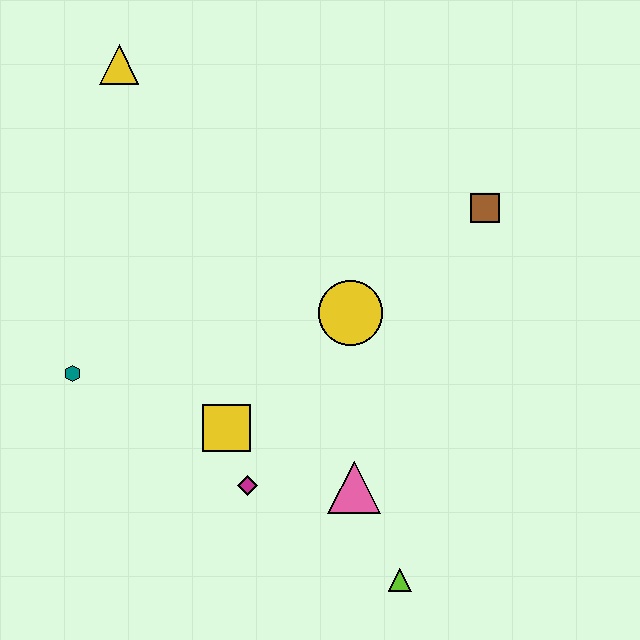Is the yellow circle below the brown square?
Yes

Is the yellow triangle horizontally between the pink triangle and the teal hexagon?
Yes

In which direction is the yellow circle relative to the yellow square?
The yellow circle is to the right of the yellow square.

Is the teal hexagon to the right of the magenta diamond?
No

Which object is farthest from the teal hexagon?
The brown square is farthest from the teal hexagon.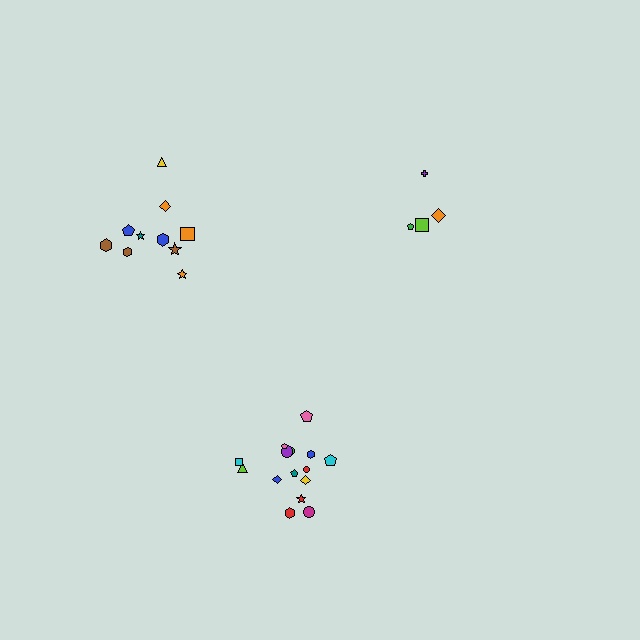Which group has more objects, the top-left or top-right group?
The top-left group.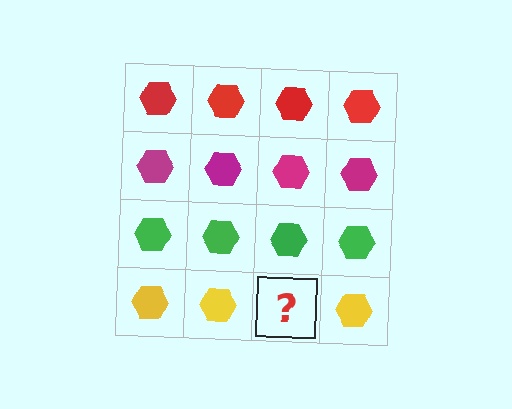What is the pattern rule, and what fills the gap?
The rule is that each row has a consistent color. The gap should be filled with a yellow hexagon.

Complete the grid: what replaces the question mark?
The question mark should be replaced with a yellow hexagon.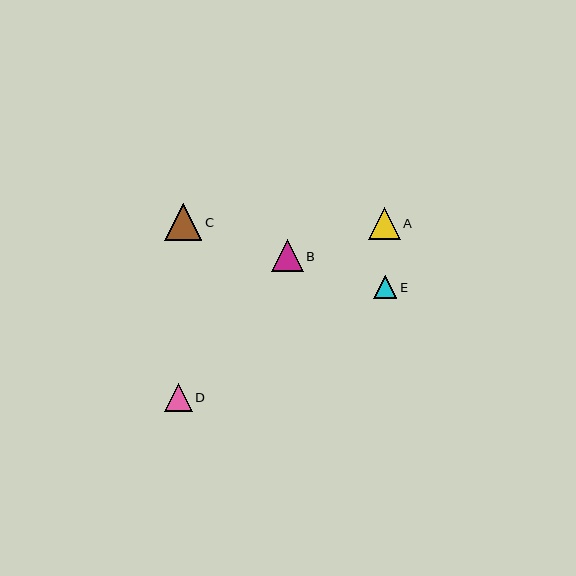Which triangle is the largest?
Triangle C is the largest with a size of approximately 37 pixels.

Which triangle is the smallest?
Triangle E is the smallest with a size of approximately 23 pixels.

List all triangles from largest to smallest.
From largest to smallest: C, A, B, D, E.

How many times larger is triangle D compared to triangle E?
Triangle D is approximately 1.2 times the size of triangle E.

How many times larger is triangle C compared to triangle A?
Triangle C is approximately 1.2 times the size of triangle A.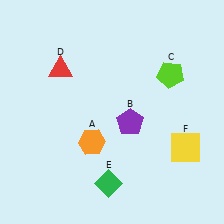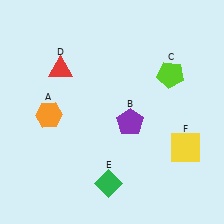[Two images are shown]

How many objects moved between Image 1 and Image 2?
1 object moved between the two images.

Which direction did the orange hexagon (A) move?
The orange hexagon (A) moved left.